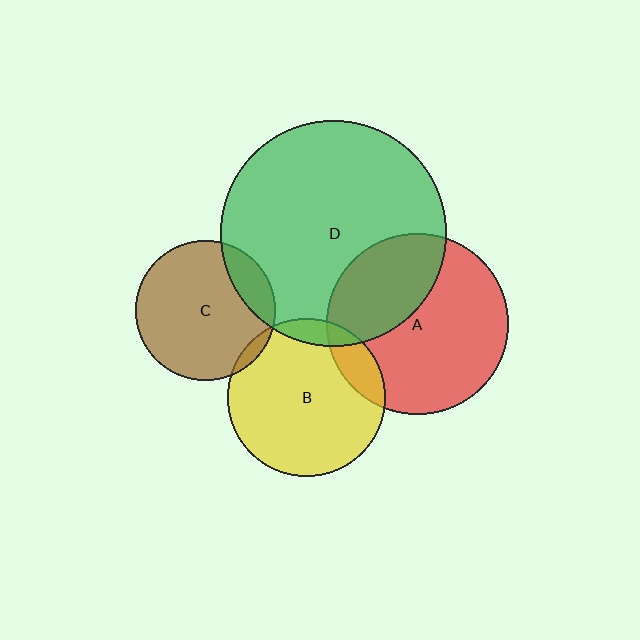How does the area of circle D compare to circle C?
Approximately 2.6 times.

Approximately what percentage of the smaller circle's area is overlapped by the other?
Approximately 5%.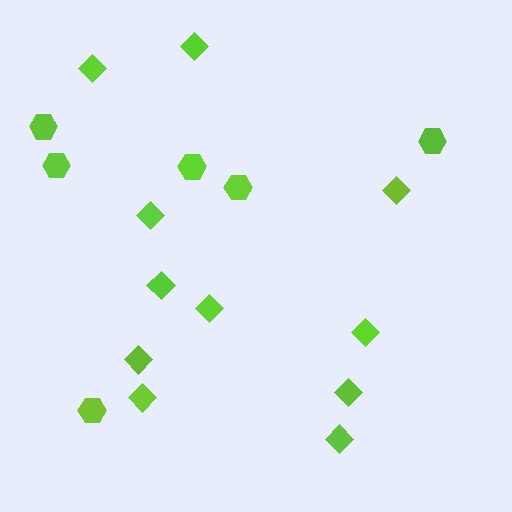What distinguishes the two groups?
There are 2 groups: one group of diamonds (11) and one group of hexagons (6).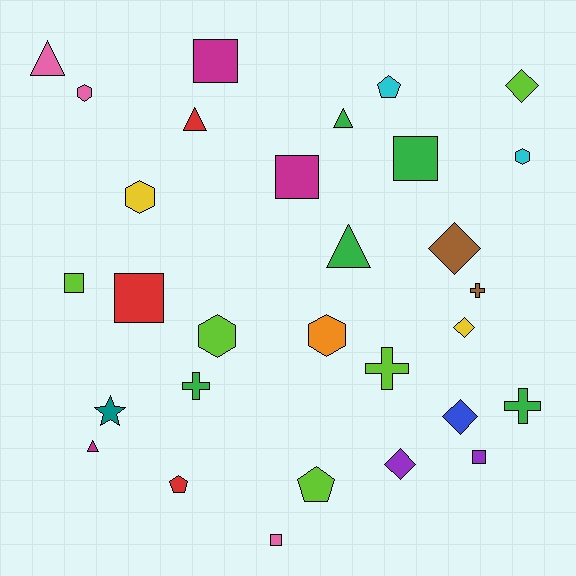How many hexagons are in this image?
There are 5 hexagons.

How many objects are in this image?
There are 30 objects.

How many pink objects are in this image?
There are 3 pink objects.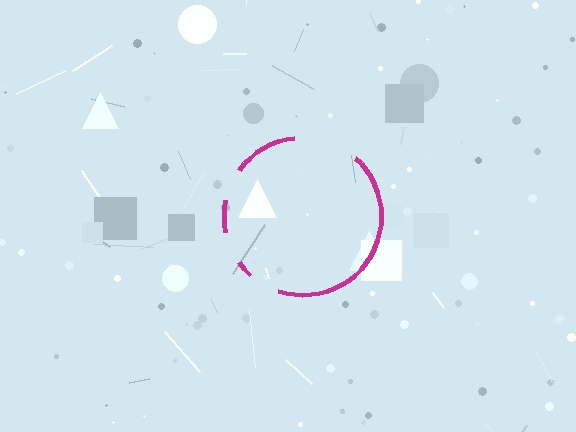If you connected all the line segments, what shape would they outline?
They would outline a circle.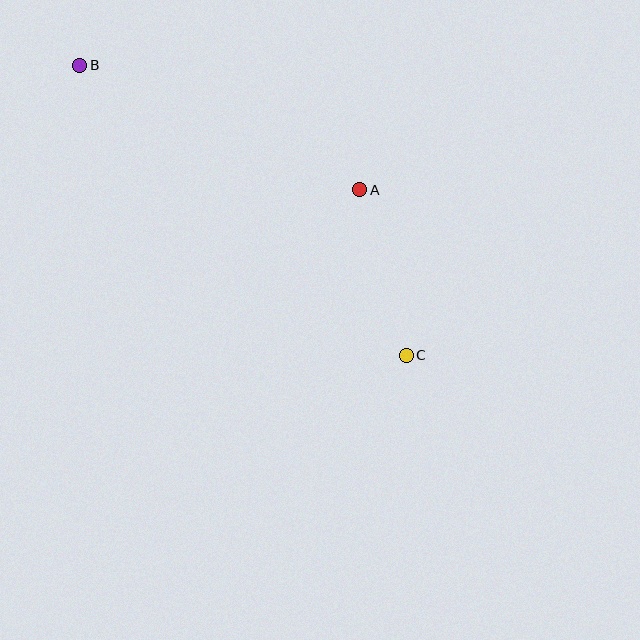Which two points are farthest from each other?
Points B and C are farthest from each other.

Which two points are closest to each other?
Points A and C are closest to each other.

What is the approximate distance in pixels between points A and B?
The distance between A and B is approximately 306 pixels.